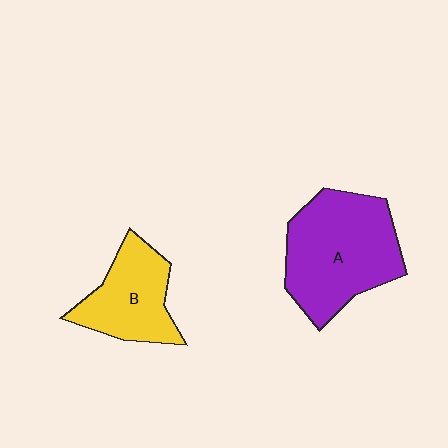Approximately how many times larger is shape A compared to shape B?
Approximately 1.6 times.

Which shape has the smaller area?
Shape B (yellow).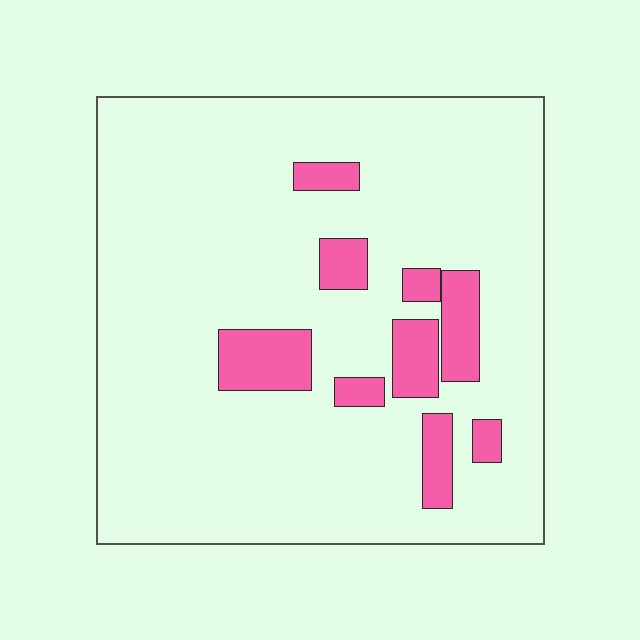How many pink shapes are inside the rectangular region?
9.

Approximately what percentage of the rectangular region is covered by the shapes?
Approximately 15%.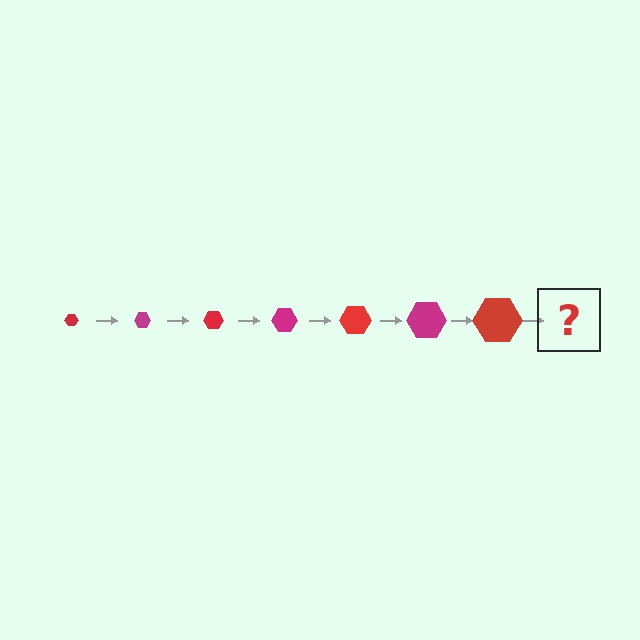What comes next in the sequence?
The next element should be a magenta hexagon, larger than the previous one.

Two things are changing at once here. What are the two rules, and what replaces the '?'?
The two rules are that the hexagon grows larger each step and the color cycles through red and magenta. The '?' should be a magenta hexagon, larger than the previous one.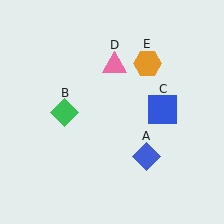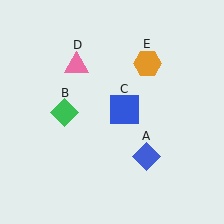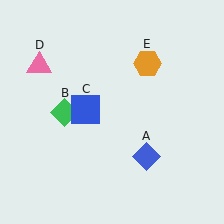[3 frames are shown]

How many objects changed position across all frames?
2 objects changed position: blue square (object C), pink triangle (object D).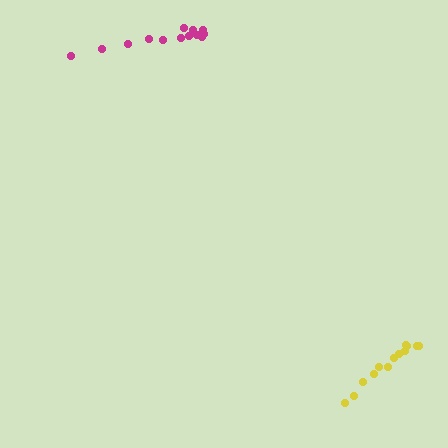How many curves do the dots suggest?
There are 2 distinct paths.